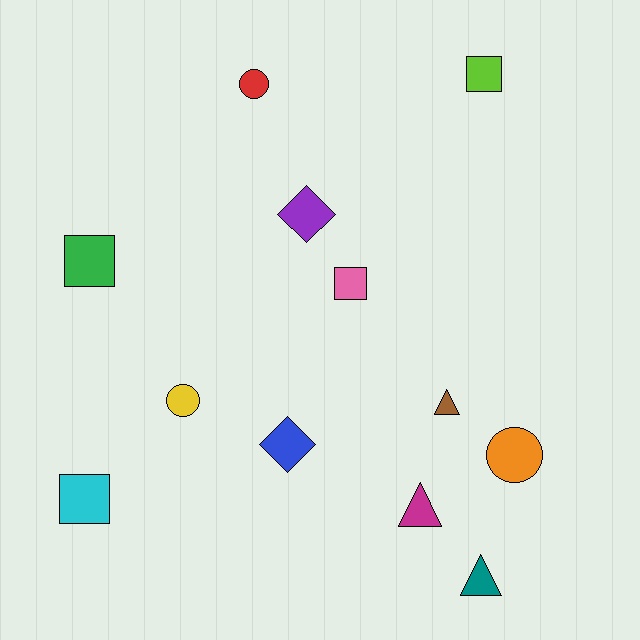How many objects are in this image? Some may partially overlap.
There are 12 objects.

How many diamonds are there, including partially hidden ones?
There are 2 diamonds.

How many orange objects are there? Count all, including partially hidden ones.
There is 1 orange object.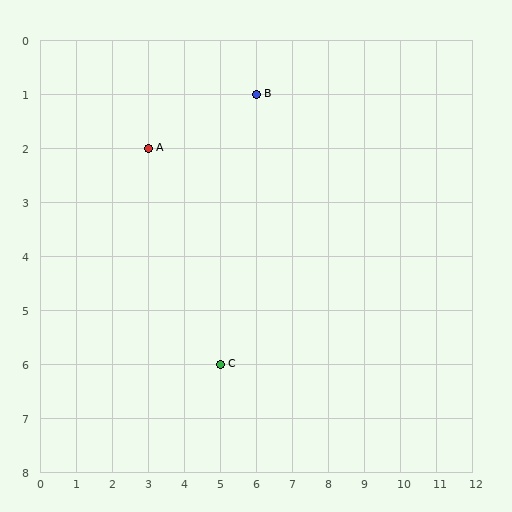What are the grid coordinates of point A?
Point A is at grid coordinates (3, 2).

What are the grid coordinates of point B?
Point B is at grid coordinates (6, 1).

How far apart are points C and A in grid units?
Points C and A are 2 columns and 4 rows apart (about 4.5 grid units diagonally).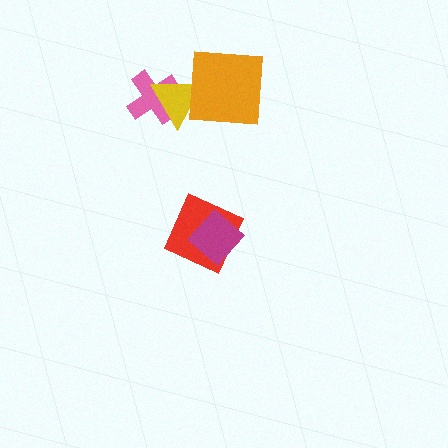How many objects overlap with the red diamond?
1 object overlaps with the red diamond.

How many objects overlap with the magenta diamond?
1 object overlaps with the magenta diamond.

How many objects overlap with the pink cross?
1 object overlaps with the pink cross.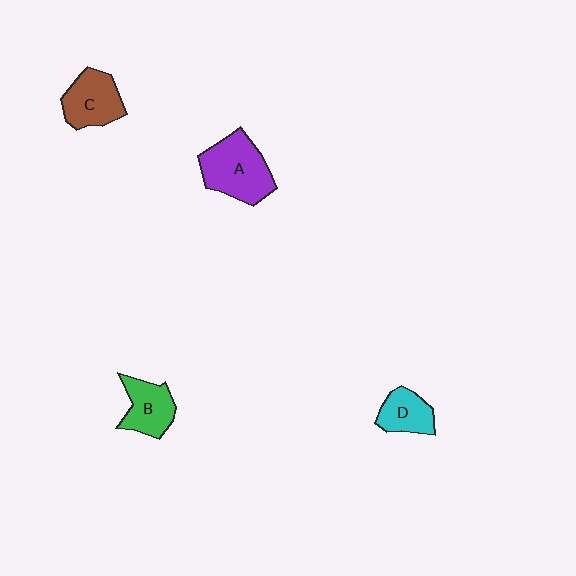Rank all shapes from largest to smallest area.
From largest to smallest: A (purple), C (brown), B (green), D (cyan).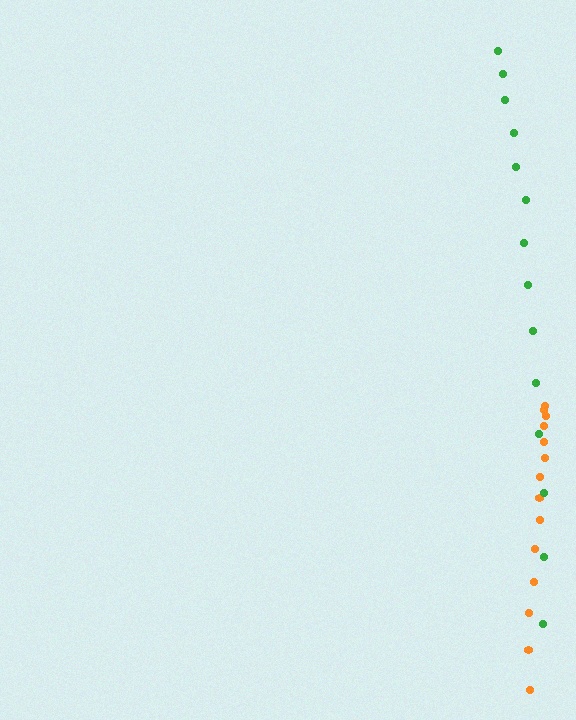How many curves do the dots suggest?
There are 2 distinct paths.